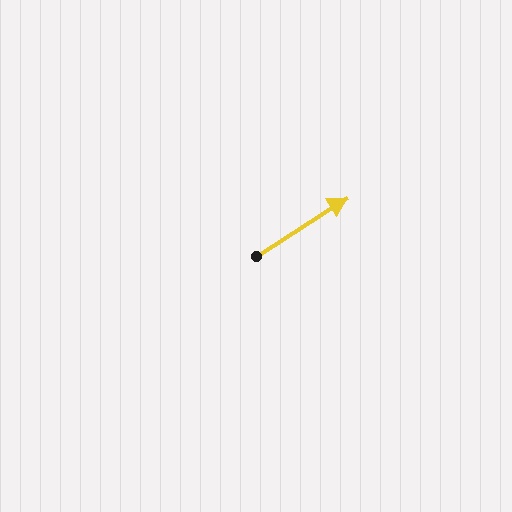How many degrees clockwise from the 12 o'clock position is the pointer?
Approximately 57 degrees.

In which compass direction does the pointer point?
Northeast.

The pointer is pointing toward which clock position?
Roughly 2 o'clock.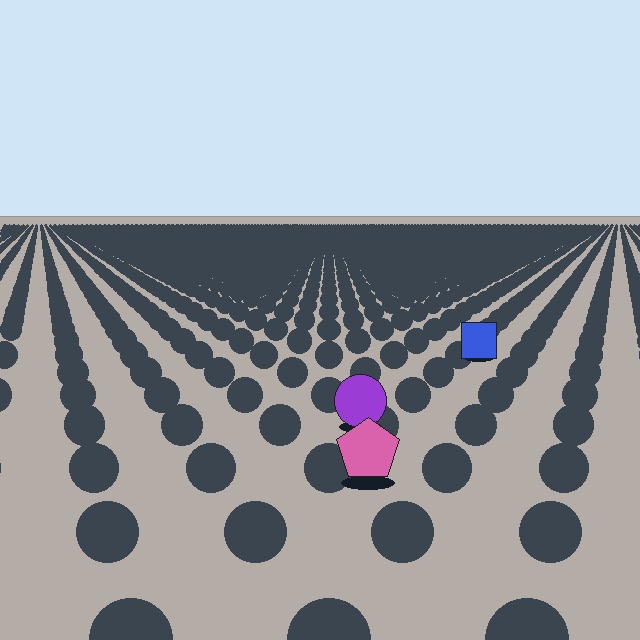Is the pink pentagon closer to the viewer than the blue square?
Yes. The pink pentagon is closer — you can tell from the texture gradient: the ground texture is coarser near it.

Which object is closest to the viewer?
The pink pentagon is closest. The texture marks near it are larger and more spread out.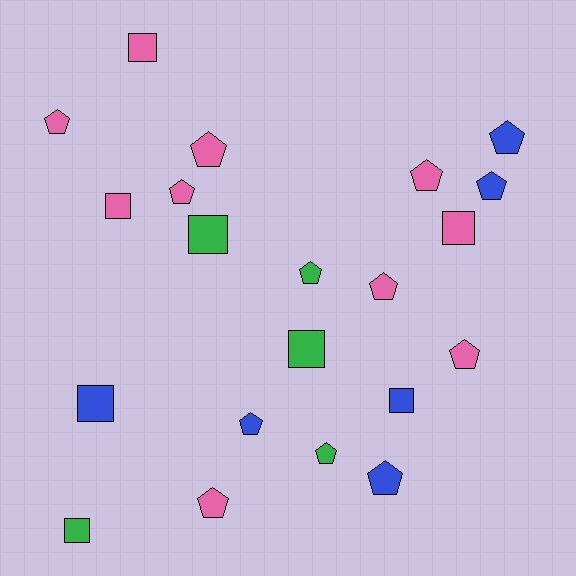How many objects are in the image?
There are 21 objects.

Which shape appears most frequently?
Pentagon, with 13 objects.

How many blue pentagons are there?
There are 4 blue pentagons.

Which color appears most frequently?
Pink, with 10 objects.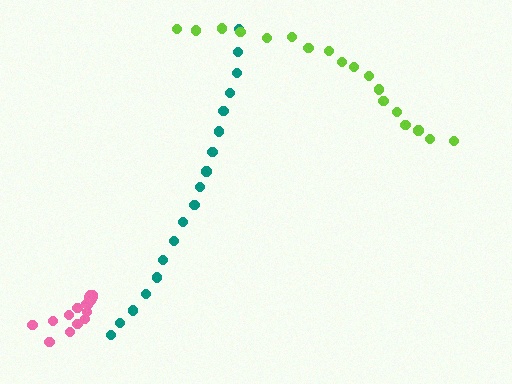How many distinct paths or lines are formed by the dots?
There are 3 distinct paths.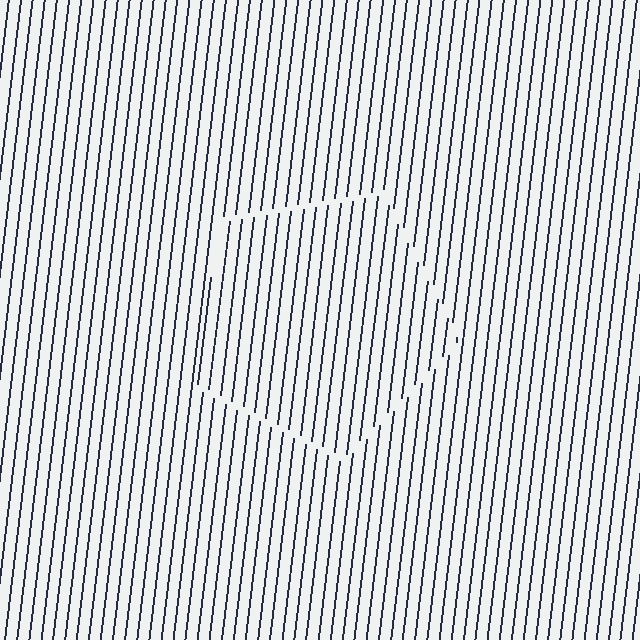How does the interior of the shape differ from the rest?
The interior of the shape contains the same grating, shifted by half a period — the contour is defined by the phase discontinuity where line-ends from the inner and outer gratings abut.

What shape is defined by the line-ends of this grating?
An illusory pentagon. The interior of the shape contains the same grating, shifted by half a period — the contour is defined by the phase discontinuity where line-ends from the inner and outer gratings abut.